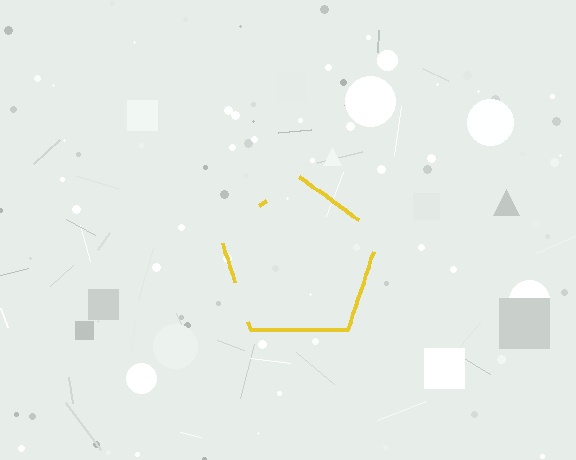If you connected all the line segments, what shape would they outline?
They would outline a pentagon.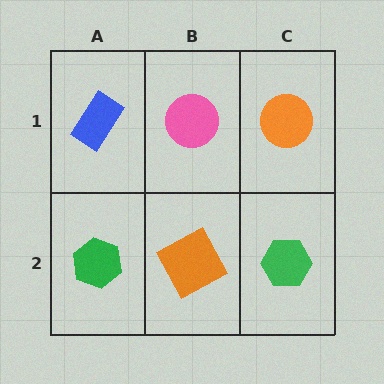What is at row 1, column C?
An orange circle.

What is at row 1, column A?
A blue rectangle.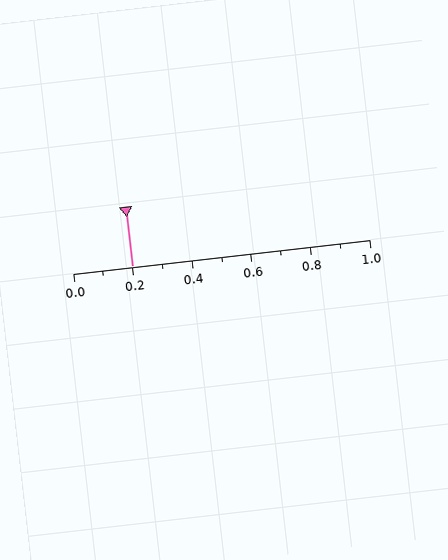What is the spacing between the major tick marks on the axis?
The major ticks are spaced 0.2 apart.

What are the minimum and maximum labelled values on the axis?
The axis runs from 0.0 to 1.0.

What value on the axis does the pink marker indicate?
The marker indicates approximately 0.2.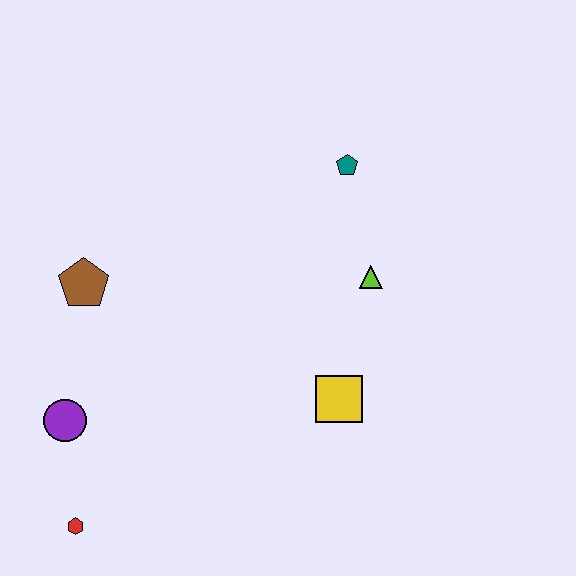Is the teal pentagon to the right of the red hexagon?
Yes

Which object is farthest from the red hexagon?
The teal pentagon is farthest from the red hexagon.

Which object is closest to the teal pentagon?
The lime triangle is closest to the teal pentagon.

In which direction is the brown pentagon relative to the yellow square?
The brown pentagon is to the left of the yellow square.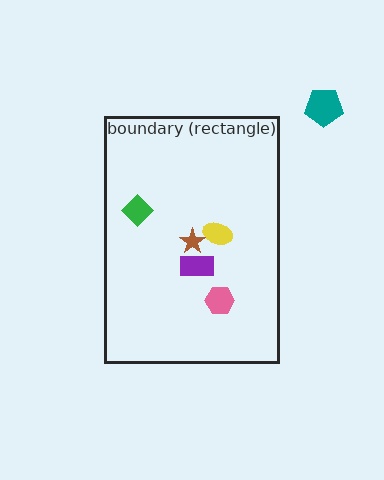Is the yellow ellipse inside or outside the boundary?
Inside.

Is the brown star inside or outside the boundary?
Inside.